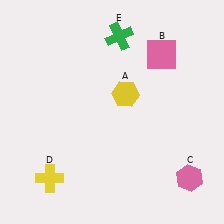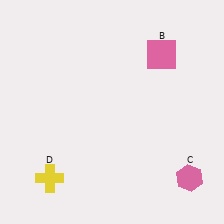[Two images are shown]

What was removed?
The green cross (E), the yellow hexagon (A) were removed in Image 2.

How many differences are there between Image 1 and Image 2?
There are 2 differences between the two images.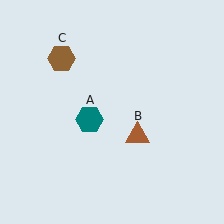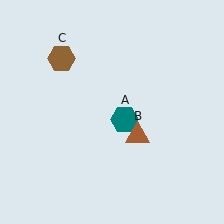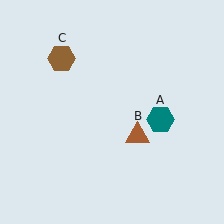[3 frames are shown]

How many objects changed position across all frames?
1 object changed position: teal hexagon (object A).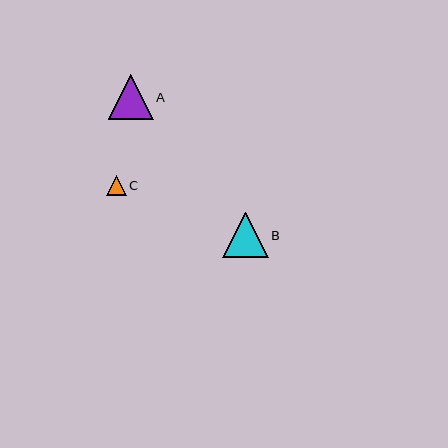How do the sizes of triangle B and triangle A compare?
Triangle B and triangle A are approximately the same size.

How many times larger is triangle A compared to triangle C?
Triangle A is approximately 2.2 times the size of triangle C.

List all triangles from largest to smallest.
From largest to smallest: B, A, C.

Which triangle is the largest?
Triangle B is the largest with a size of approximately 45 pixels.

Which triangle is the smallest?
Triangle C is the smallest with a size of approximately 20 pixels.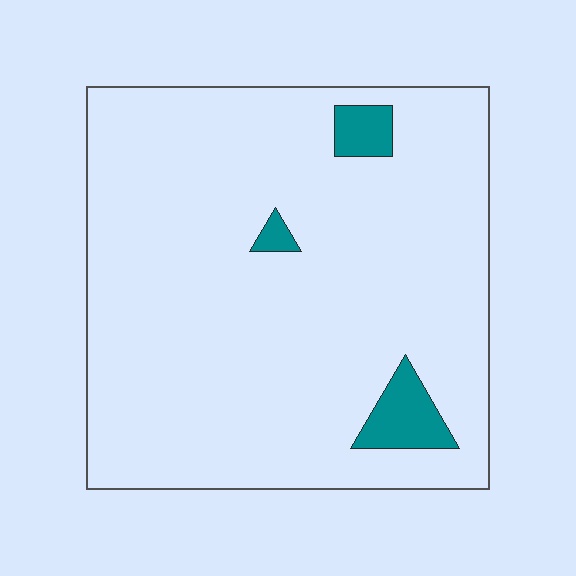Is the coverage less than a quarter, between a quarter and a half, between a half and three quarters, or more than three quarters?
Less than a quarter.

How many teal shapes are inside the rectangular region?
3.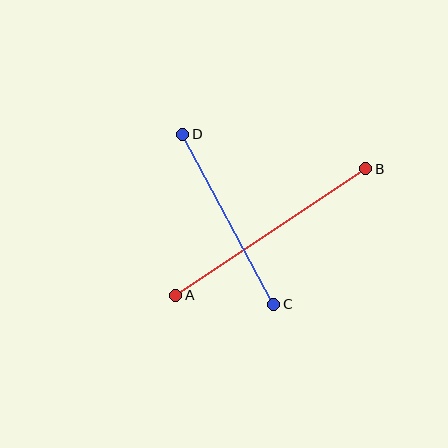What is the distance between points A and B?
The distance is approximately 228 pixels.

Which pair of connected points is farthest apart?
Points A and B are farthest apart.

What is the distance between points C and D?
The distance is approximately 193 pixels.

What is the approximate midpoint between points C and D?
The midpoint is at approximately (228, 219) pixels.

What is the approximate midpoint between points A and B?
The midpoint is at approximately (271, 232) pixels.